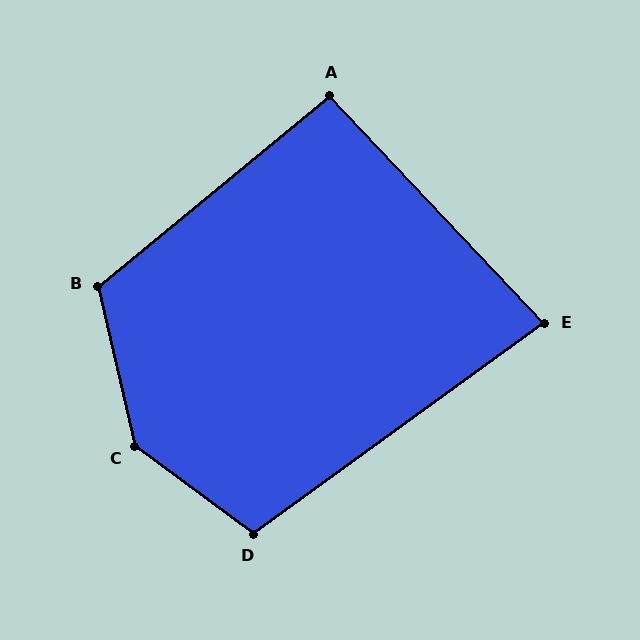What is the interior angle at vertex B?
Approximately 117 degrees (obtuse).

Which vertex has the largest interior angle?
C, at approximately 139 degrees.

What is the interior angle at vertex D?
Approximately 107 degrees (obtuse).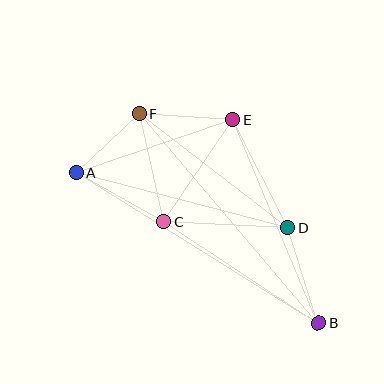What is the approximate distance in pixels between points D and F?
The distance between D and F is approximately 187 pixels.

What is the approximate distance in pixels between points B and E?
The distance between B and E is approximately 221 pixels.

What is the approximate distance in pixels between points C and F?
The distance between C and F is approximately 111 pixels.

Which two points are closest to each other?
Points A and F are closest to each other.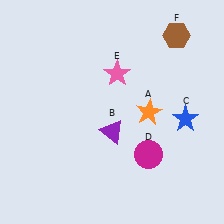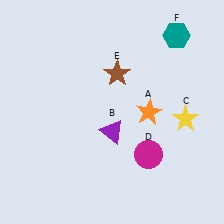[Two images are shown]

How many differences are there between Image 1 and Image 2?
There are 3 differences between the two images.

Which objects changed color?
C changed from blue to yellow. E changed from pink to brown. F changed from brown to teal.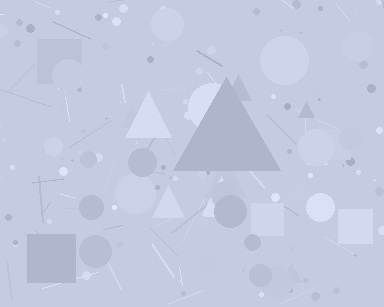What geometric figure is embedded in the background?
A triangle is embedded in the background.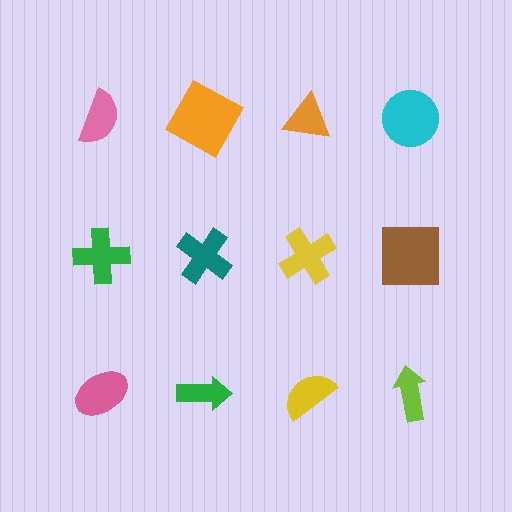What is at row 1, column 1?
A pink semicircle.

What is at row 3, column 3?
A yellow semicircle.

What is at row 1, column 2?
An orange square.